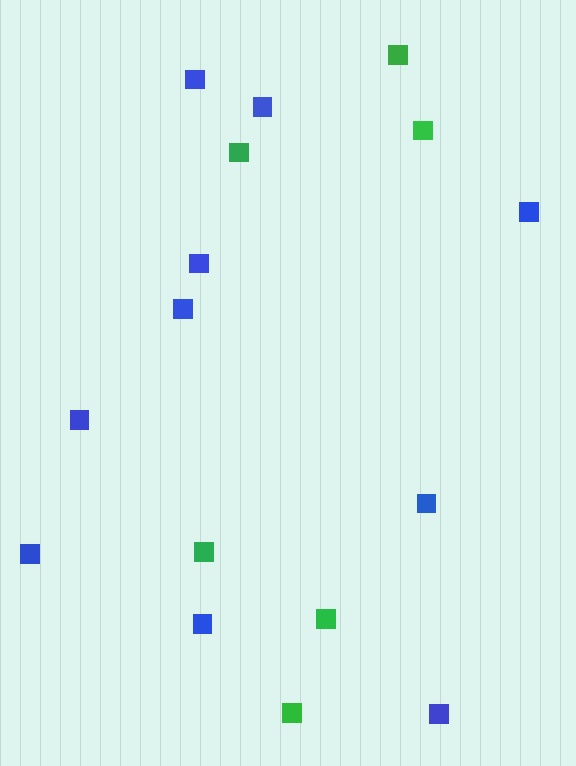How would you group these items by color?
There are 2 groups: one group of blue squares (10) and one group of green squares (6).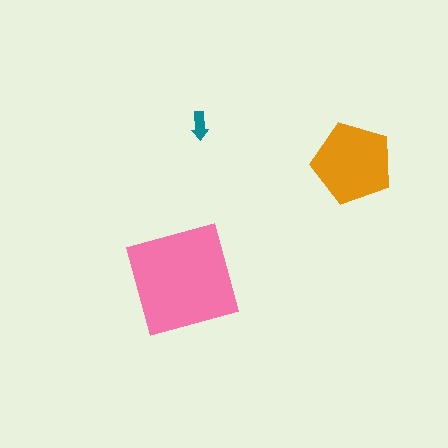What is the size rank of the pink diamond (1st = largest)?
1st.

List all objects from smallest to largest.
The teal arrow, the orange pentagon, the pink diamond.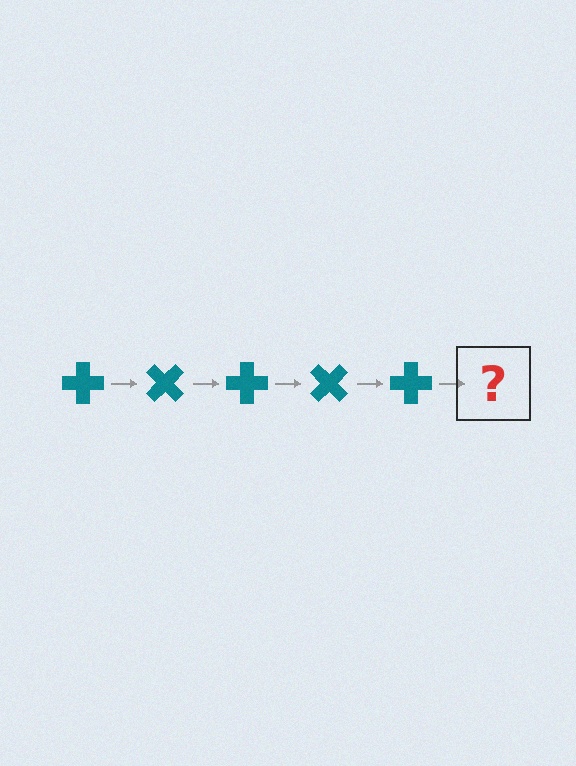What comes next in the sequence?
The next element should be a teal cross rotated 225 degrees.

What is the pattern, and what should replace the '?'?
The pattern is that the cross rotates 45 degrees each step. The '?' should be a teal cross rotated 225 degrees.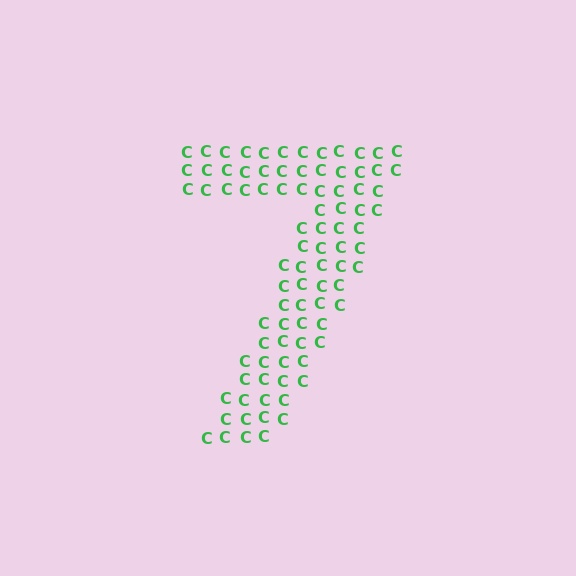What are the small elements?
The small elements are letter C's.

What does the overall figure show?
The overall figure shows the digit 7.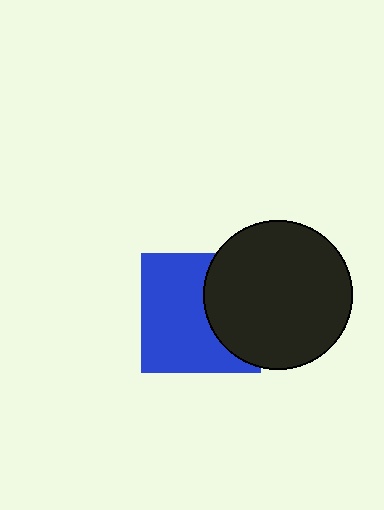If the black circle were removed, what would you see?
You would see the complete blue square.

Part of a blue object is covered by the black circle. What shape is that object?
It is a square.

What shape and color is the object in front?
The object in front is a black circle.